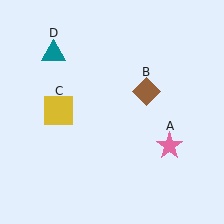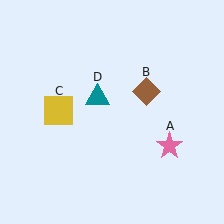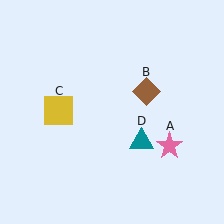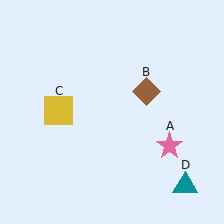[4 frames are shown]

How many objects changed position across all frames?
1 object changed position: teal triangle (object D).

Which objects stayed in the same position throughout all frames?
Pink star (object A) and brown diamond (object B) and yellow square (object C) remained stationary.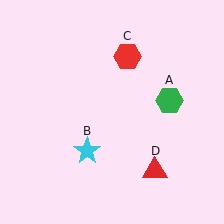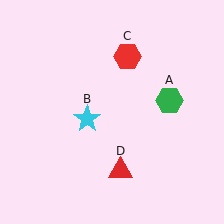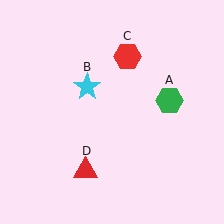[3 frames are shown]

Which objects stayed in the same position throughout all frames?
Green hexagon (object A) and red hexagon (object C) remained stationary.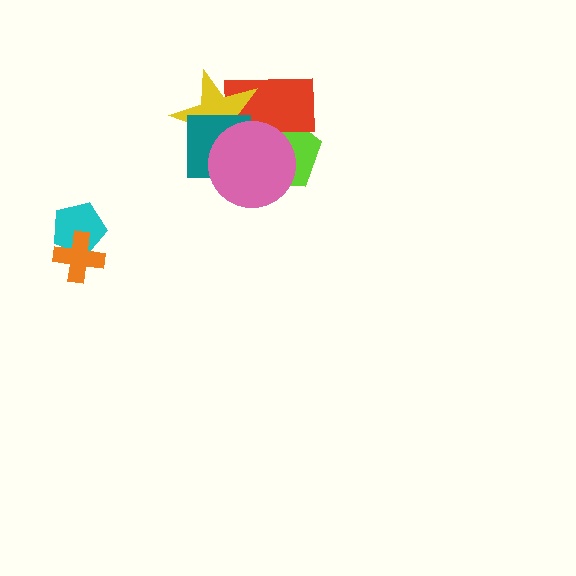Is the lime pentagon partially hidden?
Yes, it is partially covered by another shape.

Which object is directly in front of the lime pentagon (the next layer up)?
The red rectangle is directly in front of the lime pentagon.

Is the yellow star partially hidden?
Yes, it is partially covered by another shape.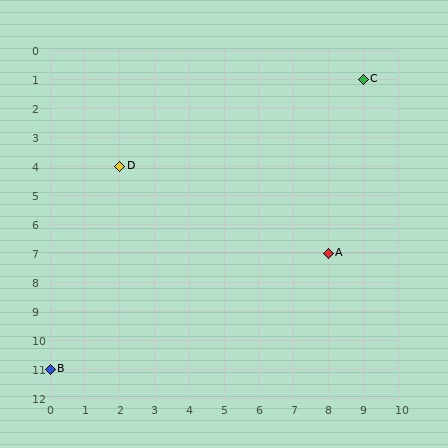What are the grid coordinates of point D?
Point D is at grid coordinates (2, 4).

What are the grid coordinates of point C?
Point C is at grid coordinates (9, 1).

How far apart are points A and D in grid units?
Points A and D are 6 columns and 3 rows apart (about 6.7 grid units diagonally).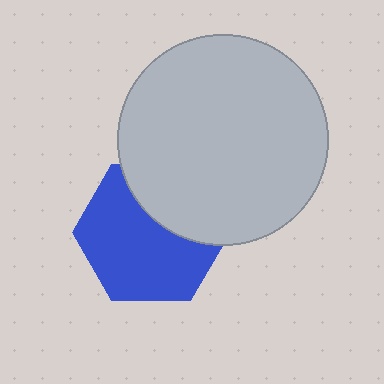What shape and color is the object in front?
The object in front is a light gray circle.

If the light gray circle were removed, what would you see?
You would see the complete blue hexagon.